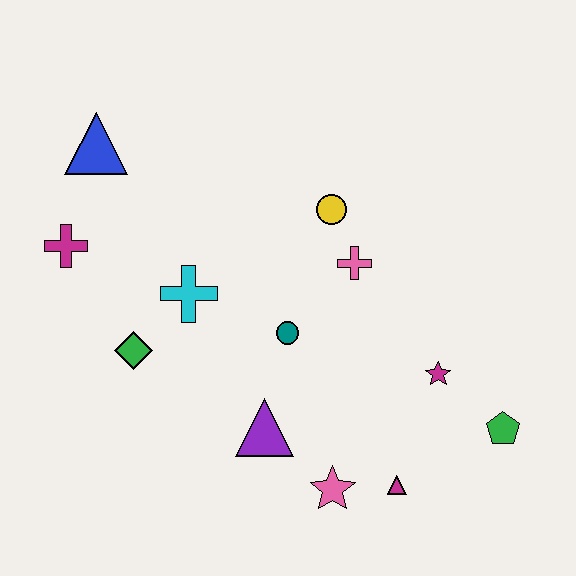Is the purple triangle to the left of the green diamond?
No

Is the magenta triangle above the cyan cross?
No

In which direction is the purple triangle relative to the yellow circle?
The purple triangle is below the yellow circle.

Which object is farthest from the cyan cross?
The green pentagon is farthest from the cyan cross.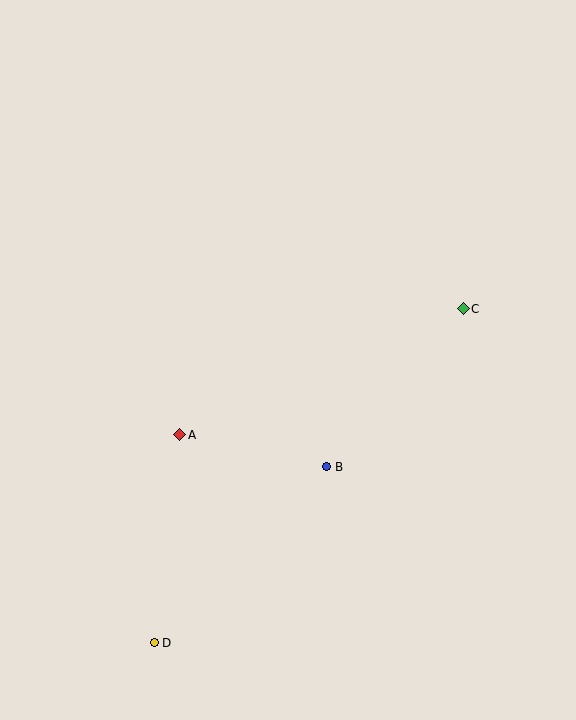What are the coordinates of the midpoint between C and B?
The midpoint between C and B is at (395, 388).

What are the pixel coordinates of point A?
Point A is at (180, 435).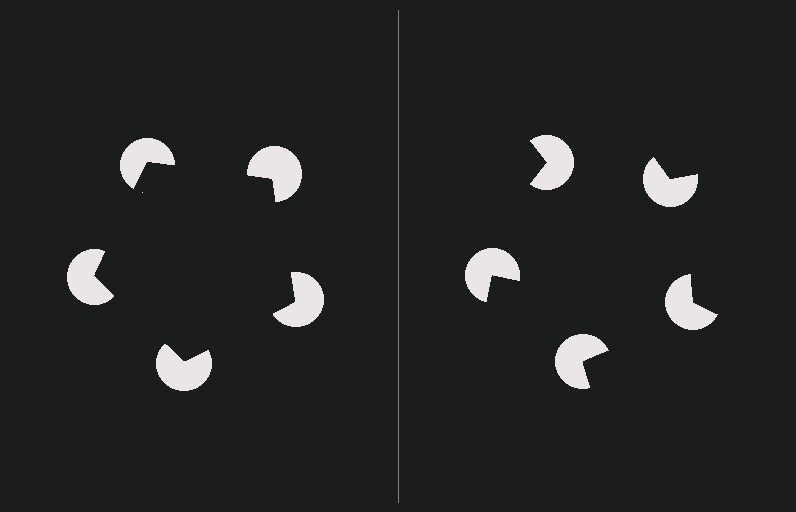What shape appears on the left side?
An illusory pentagon.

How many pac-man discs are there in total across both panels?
10 — 5 on each side.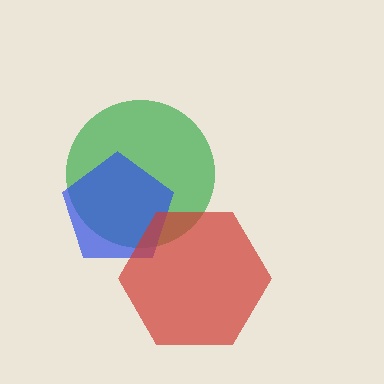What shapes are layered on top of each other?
The layered shapes are: a green circle, a blue pentagon, a red hexagon.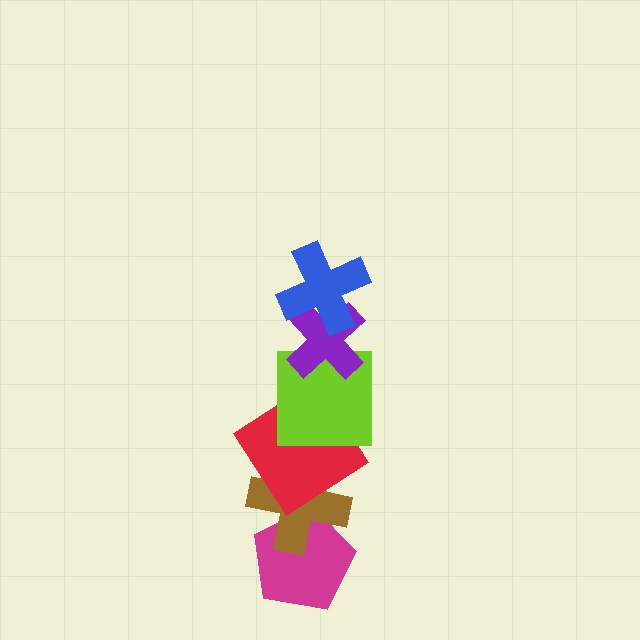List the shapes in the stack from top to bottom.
From top to bottom: the blue cross, the purple cross, the lime square, the red diamond, the brown cross, the magenta pentagon.